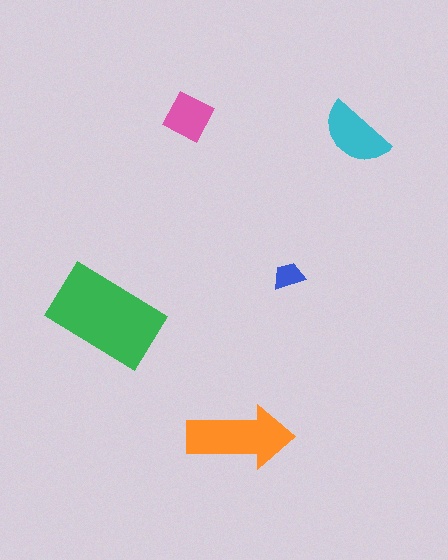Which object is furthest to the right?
The cyan semicircle is rightmost.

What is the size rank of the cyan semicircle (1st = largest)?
3rd.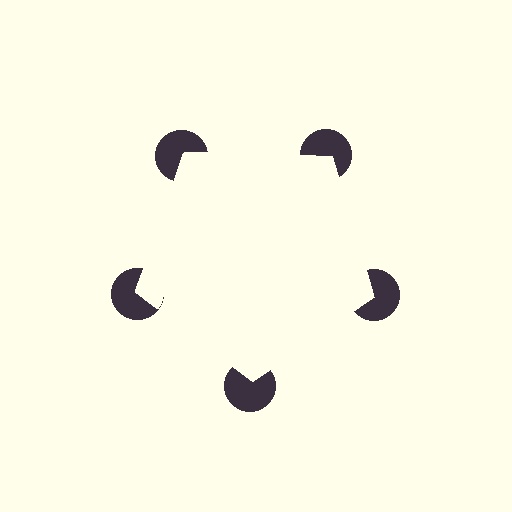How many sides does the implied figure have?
5 sides.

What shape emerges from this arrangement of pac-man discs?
An illusory pentagon — its edges are inferred from the aligned wedge cuts in the pac-man discs, not physically drawn.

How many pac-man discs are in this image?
There are 5 — one at each vertex of the illusory pentagon.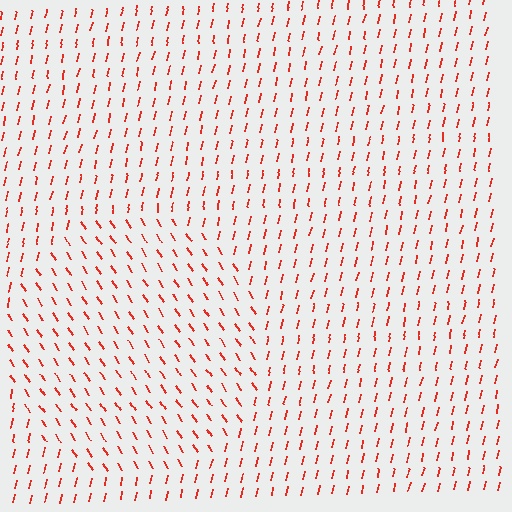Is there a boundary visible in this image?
Yes, there is a texture boundary formed by a change in line orientation.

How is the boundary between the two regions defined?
The boundary is defined purely by a change in line orientation (approximately 45 degrees difference). All lines are the same color and thickness.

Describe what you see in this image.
The image is filled with small red line segments. A circle region in the image has lines oriented differently from the surrounding lines, creating a visible texture boundary.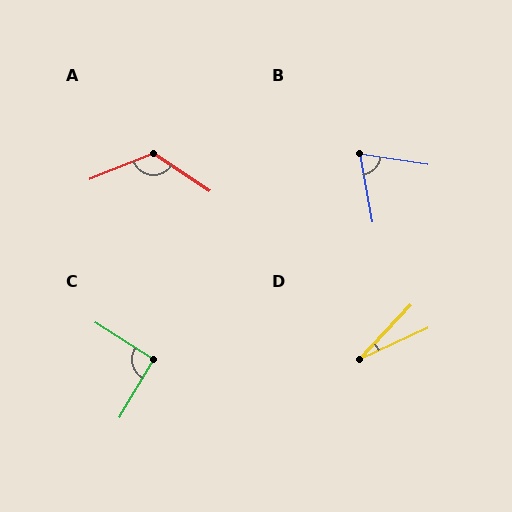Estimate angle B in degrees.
Approximately 71 degrees.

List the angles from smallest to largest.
D (21°), B (71°), C (92°), A (125°).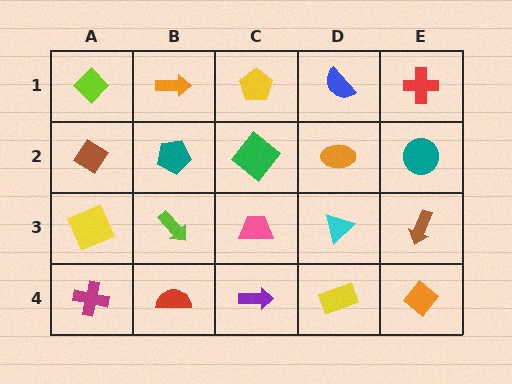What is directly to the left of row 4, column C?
A red semicircle.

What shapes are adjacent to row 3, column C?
A green diamond (row 2, column C), a purple arrow (row 4, column C), a lime arrow (row 3, column B), a cyan triangle (row 3, column D).